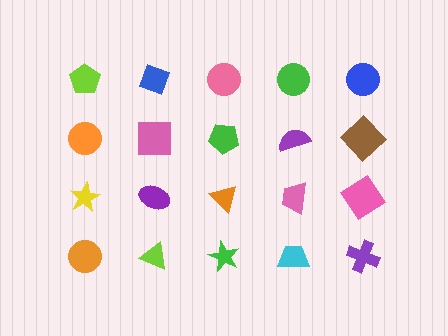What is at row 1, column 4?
A green circle.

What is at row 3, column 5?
A pink diamond.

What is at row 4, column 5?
A purple cross.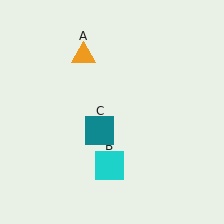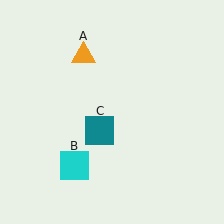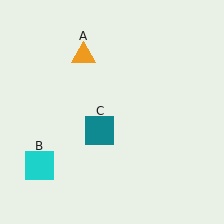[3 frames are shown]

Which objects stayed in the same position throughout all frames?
Orange triangle (object A) and teal square (object C) remained stationary.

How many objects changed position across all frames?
1 object changed position: cyan square (object B).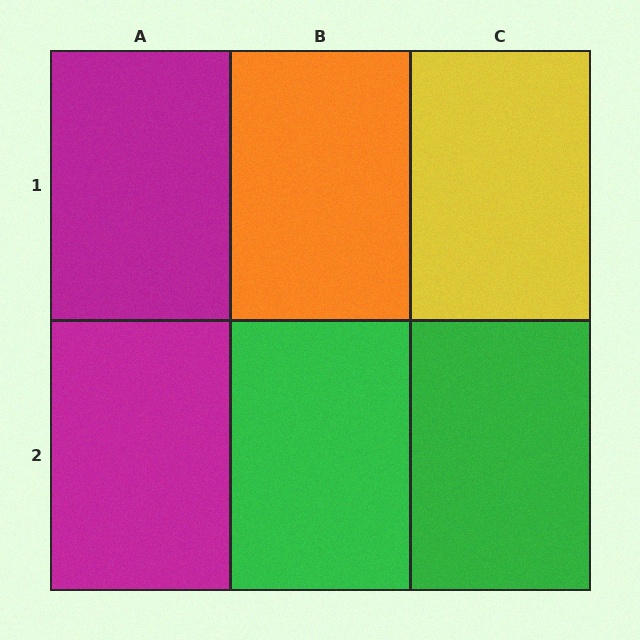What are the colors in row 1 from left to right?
Magenta, orange, yellow.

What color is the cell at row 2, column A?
Magenta.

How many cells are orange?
1 cell is orange.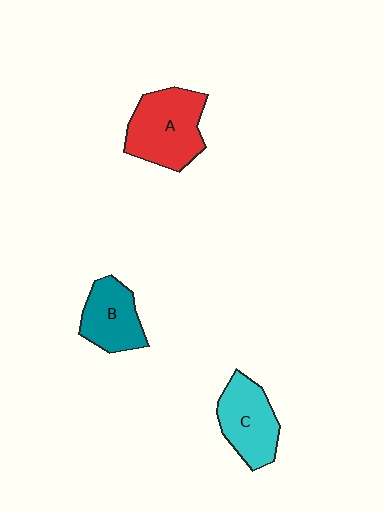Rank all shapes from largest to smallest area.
From largest to smallest: A (red), C (cyan), B (teal).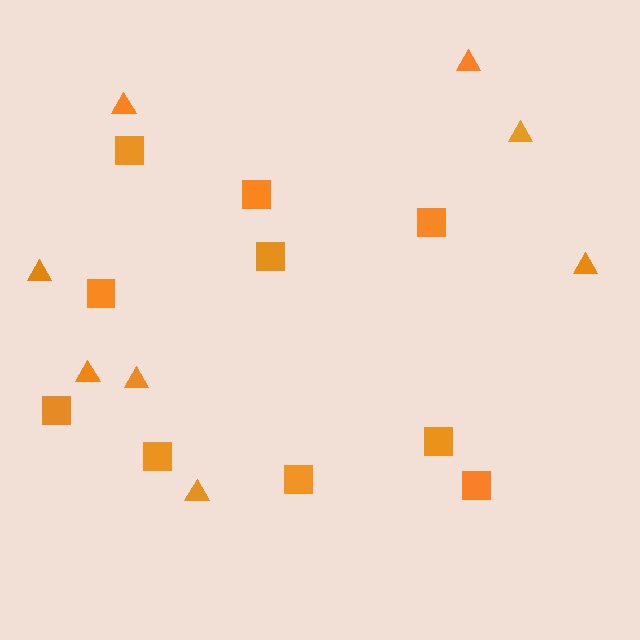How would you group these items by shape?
There are 2 groups: one group of triangles (8) and one group of squares (10).